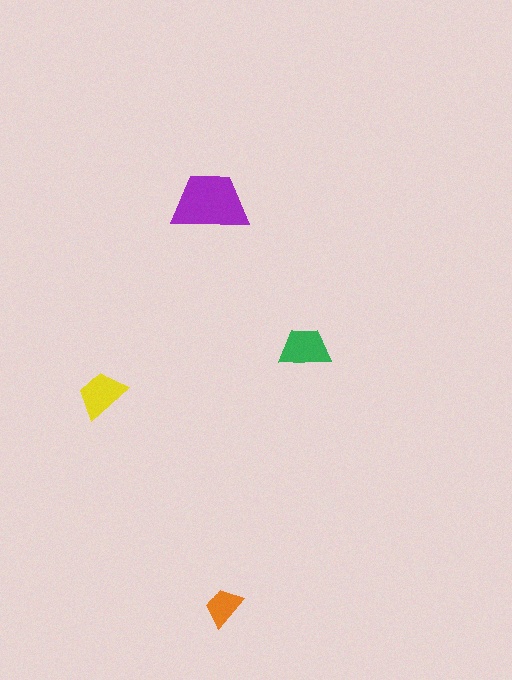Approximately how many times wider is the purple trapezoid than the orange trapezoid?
About 2 times wider.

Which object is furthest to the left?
The yellow trapezoid is leftmost.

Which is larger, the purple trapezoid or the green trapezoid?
The purple one.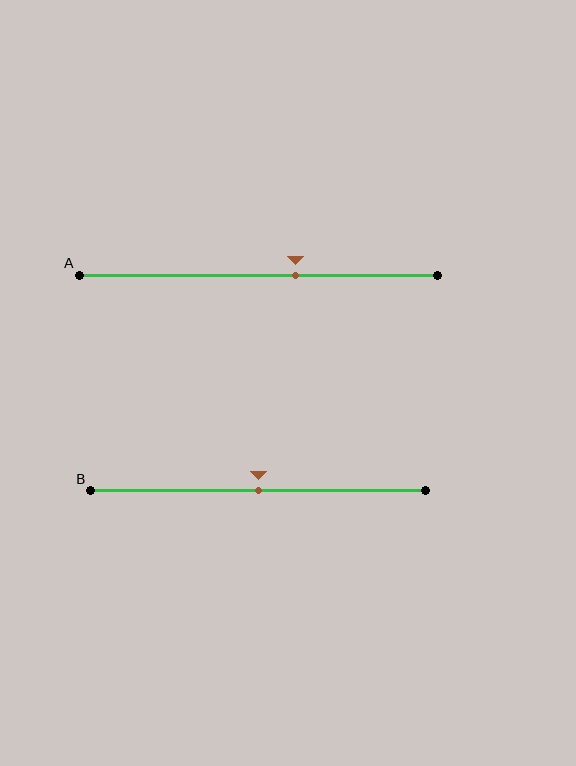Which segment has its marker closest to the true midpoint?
Segment B has its marker closest to the true midpoint.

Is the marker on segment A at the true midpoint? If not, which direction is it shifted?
No, the marker on segment A is shifted to the right by about 10% of the segment length.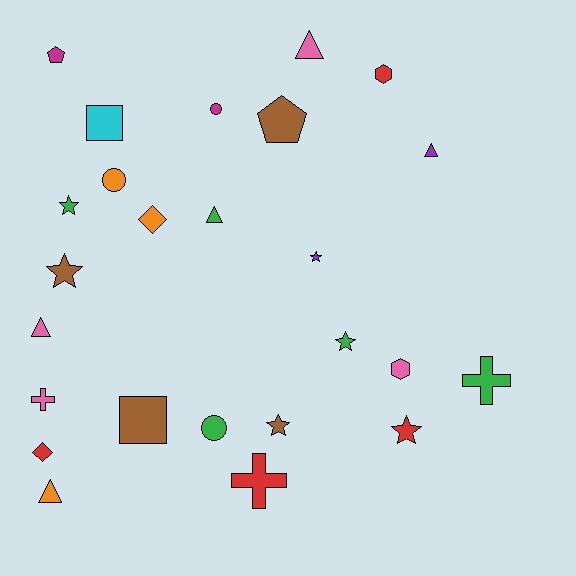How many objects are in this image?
There are 25 objects.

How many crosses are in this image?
There are 3 crosses.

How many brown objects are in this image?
There are 4 brown objects.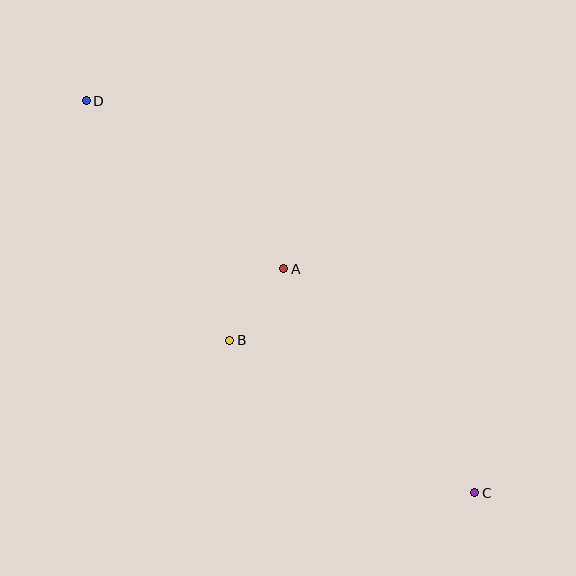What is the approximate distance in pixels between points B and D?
The distance between B and D is approximately 279 pixels.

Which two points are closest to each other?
Points A and B are closest to each other.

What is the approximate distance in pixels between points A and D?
The distance between A and D is approximately 260 pixels.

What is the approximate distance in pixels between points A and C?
The distance between A and C is approximately 294 pixels.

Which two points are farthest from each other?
Points C and D are farthest from each other.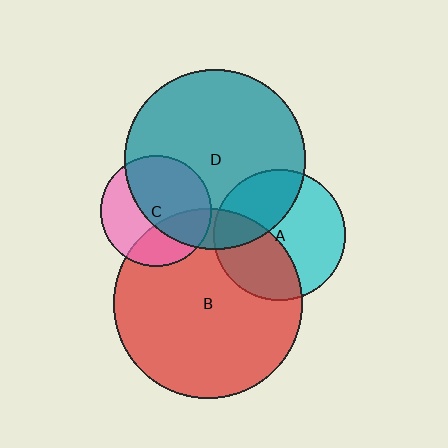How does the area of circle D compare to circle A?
Approximately 1.9 times.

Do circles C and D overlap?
Yes.